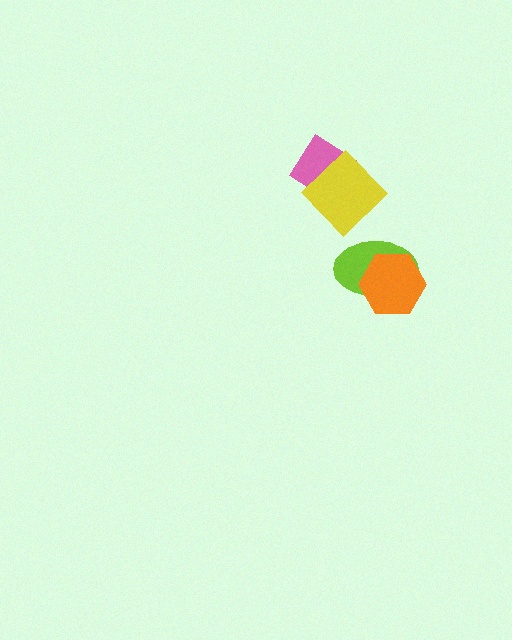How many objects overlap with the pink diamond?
1 object overlaps with the pink diamond.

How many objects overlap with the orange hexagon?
1 object overlaps with the orange hexagon.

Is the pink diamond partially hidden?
Yes, it is partially covered by another shape.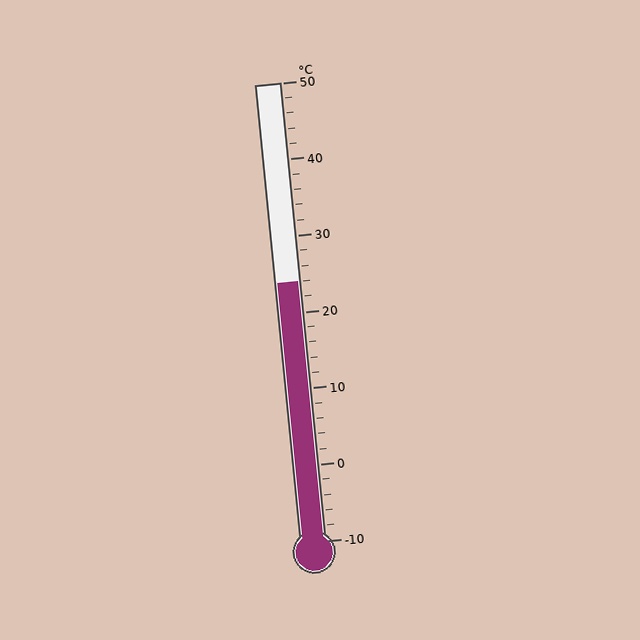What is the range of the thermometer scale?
The thermometer scale ranges from -10°C to 50°C.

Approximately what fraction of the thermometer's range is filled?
The thermometer is filled to approximately 55% of its range.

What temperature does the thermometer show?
The thermometer shows approximately 24°C.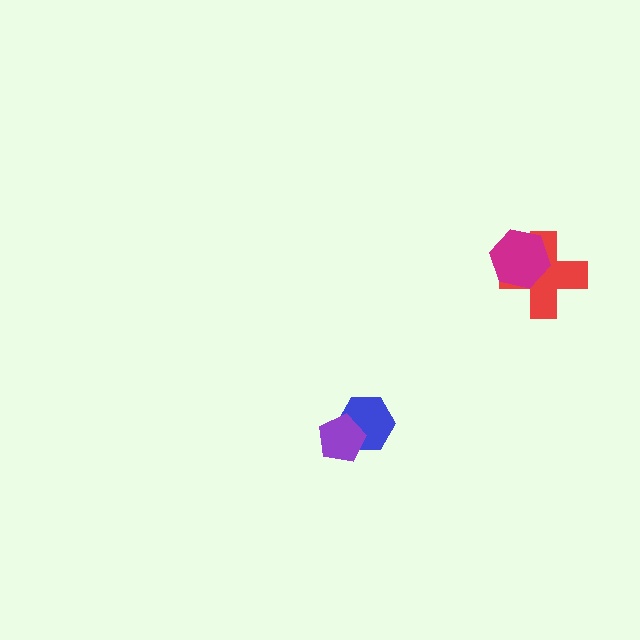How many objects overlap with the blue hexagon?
1 object overlaps with the blue hexagon.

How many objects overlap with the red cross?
1 object overlaps with the red cross.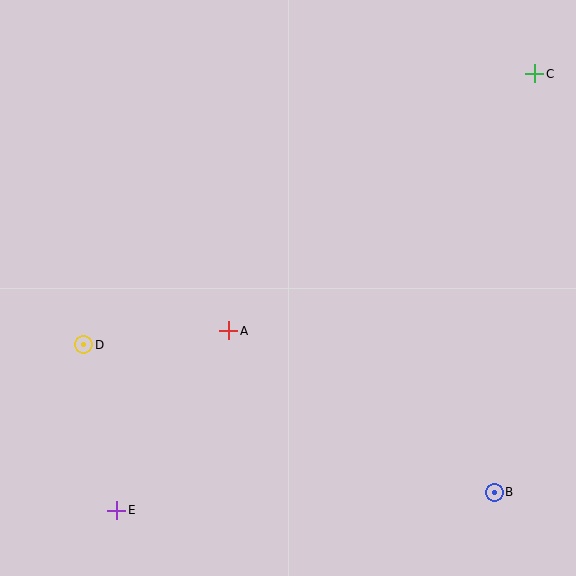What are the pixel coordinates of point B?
Point B is at (494, 492).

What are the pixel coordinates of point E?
Point E is at (117, 510).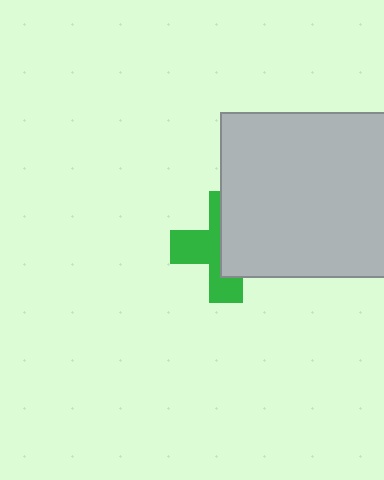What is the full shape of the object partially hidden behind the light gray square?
The partially hidden object is a green cross.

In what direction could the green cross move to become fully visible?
The green cross could move left. That would shift it out from behind the light gray square entirely.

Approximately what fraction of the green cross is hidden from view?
Roughly 52% of the green cross is hidden behind the light gray square.